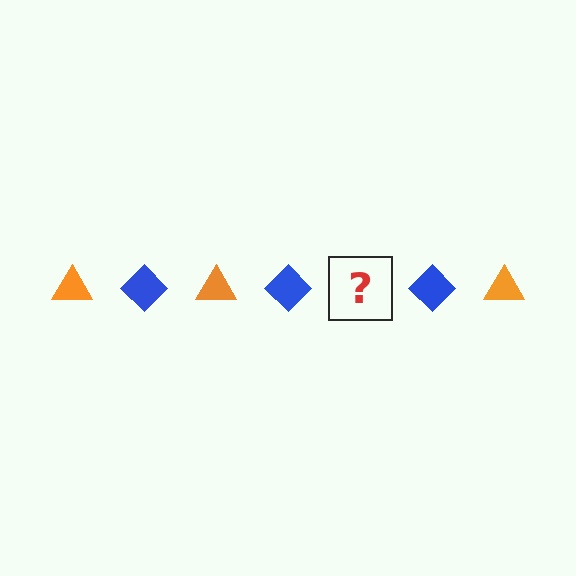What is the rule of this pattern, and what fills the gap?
The rule is that the pattern alternates between orange triangle and blue diamond. The gap should be filled with an orange triangle.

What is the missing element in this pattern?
The missing element is an orange triangle.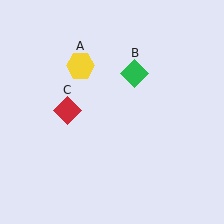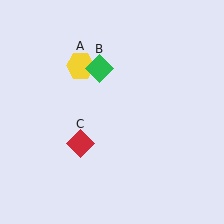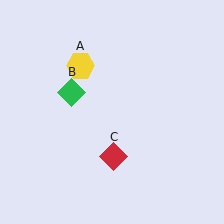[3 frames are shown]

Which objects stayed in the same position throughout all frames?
Yellow hexagon (object A) remained stationary.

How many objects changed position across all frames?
2 objects changed position: green diamond (object B), red diamond (object C).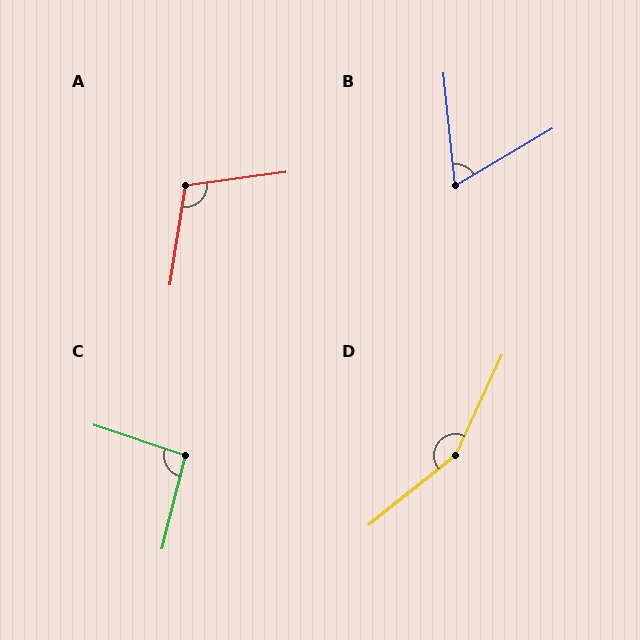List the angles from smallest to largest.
B (65°), C (94°), A (107°), D (154°).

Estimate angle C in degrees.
Approximately 94 degrees.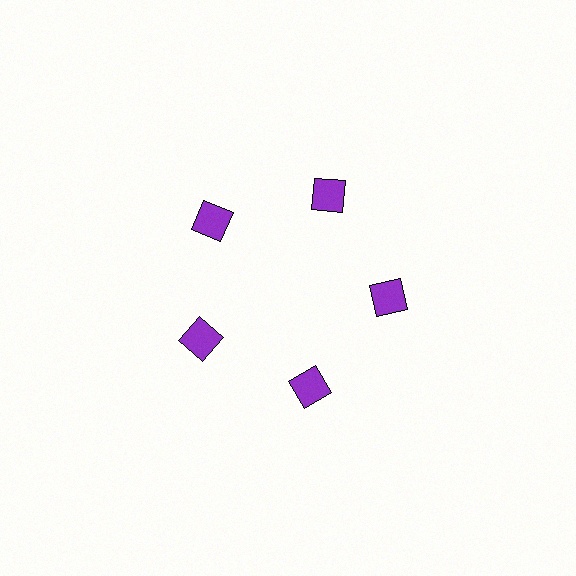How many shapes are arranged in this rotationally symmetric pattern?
There are 5 shapes, arranged in 5 groups of 1.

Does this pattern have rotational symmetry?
Yes, this pattern has 5-fold rotational symmetry. It looks the same after rotating 72 degrees around the center.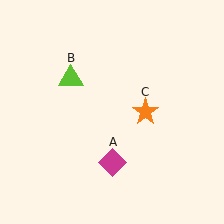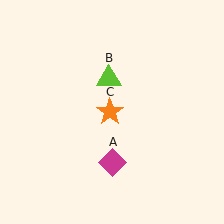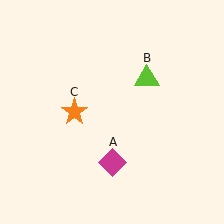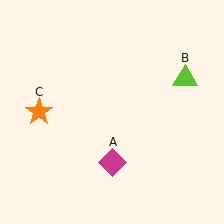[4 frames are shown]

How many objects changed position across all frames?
2 objects changed position: lime triangle (object B), orange star (object C).